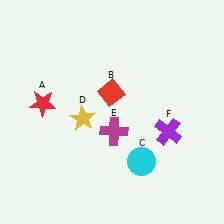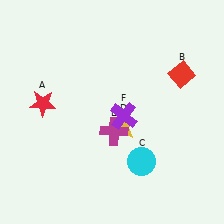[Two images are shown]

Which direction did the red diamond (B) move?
The red diamond (B) moved right.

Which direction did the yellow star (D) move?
The yellow star (D) moved right.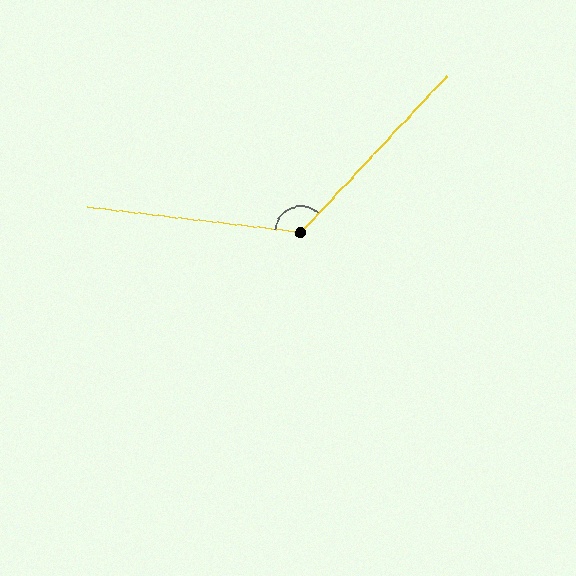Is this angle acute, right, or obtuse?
It is obtuse.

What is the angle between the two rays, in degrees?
Approximately 126 degrees.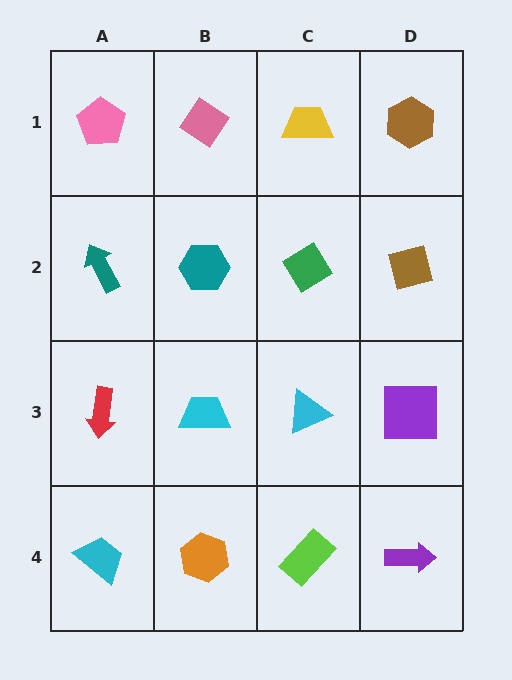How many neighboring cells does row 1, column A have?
2.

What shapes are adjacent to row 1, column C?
A green diamond (row 2, column C), a pink diamond (row 1, column B), a brown hexagon (row 1, column D).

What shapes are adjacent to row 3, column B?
A teal hexagon (row 2, column B), an orange hexagon (row 4, column B), a red arrow (row 3, column A), a cyan triangle (row 3, column C).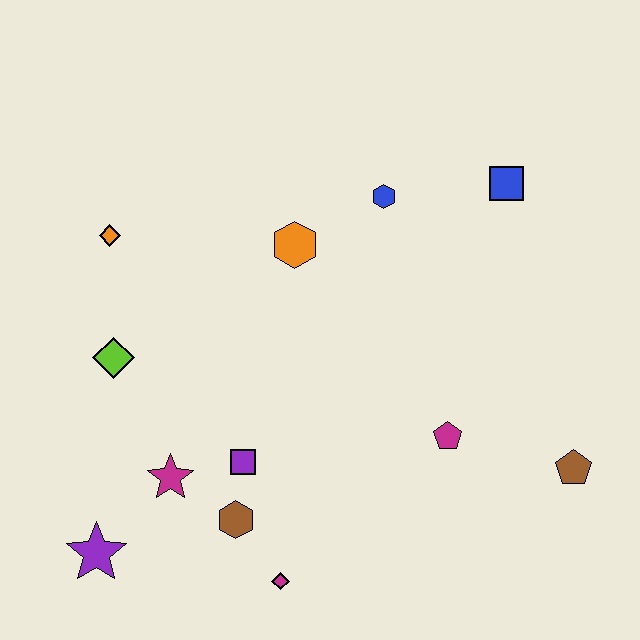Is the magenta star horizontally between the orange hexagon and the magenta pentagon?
No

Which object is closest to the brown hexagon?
The purple square is closest to the brown hexagon.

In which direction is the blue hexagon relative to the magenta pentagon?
The blue hexagon is above the magenta pentagon.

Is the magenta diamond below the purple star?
Yes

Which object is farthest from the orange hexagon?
The purple star is farthest from the orange hexagon.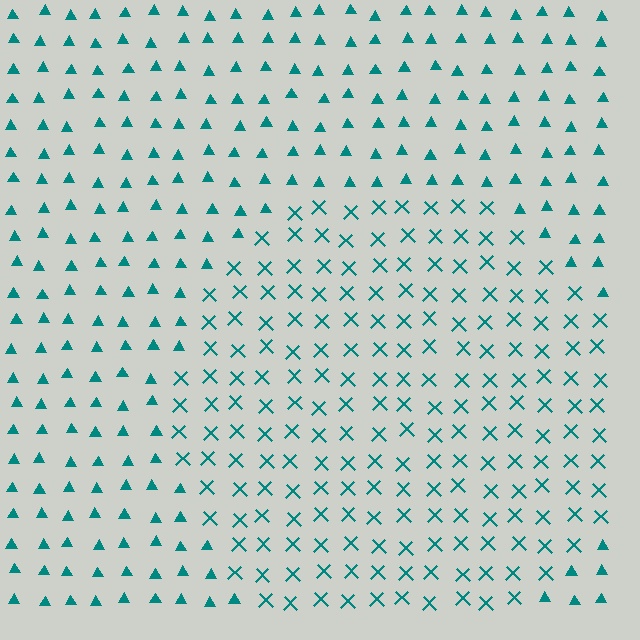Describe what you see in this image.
The image is filled with small teal elements arranged in a uniform grid. A circle-shaped region contains X marks, while the surrounding area contains triangles. The boundary is defined purely by the change in element shape.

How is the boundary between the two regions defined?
The boundary is defined by a change in element shape: X marks inside vs. triangles outside. All elements share the same color and spacing.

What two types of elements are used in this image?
The image uses X marks inside the circle region and triangles outside it.